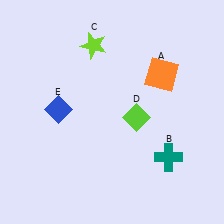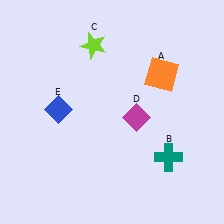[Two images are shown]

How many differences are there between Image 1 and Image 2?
There is 1 difference between the two images.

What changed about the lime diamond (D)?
In Image 1, D is lime. In Image 2, it changed to magenta.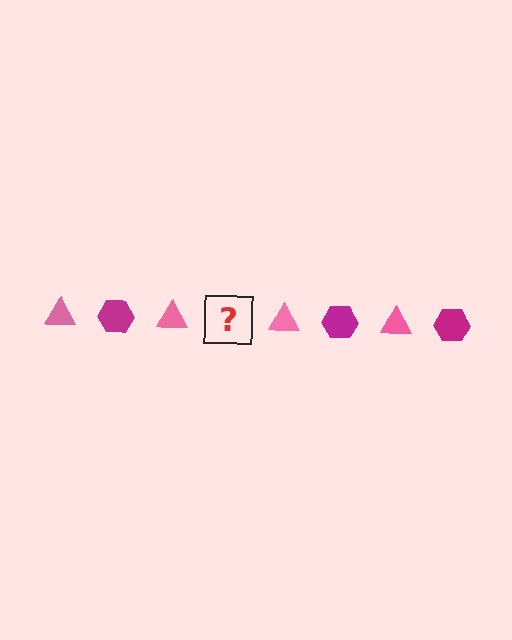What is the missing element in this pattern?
The missing element is a magenta hexagon.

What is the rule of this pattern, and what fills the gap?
The rule is that the pattern alternates between pink triangle and magenta hexagon. The gap should be filled with a magenta hexagon.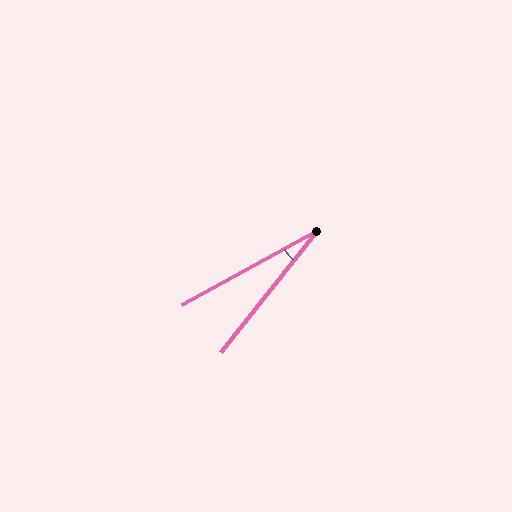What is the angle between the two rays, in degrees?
Approximately 23 degrees.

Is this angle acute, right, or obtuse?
It is acute.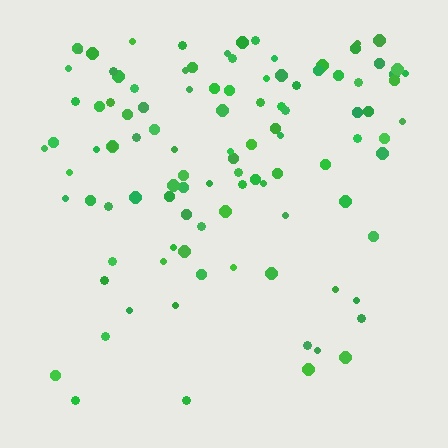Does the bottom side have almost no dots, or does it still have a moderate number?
Still a moderate number, just noticeably fewer than the top.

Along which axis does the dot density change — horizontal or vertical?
Vertical.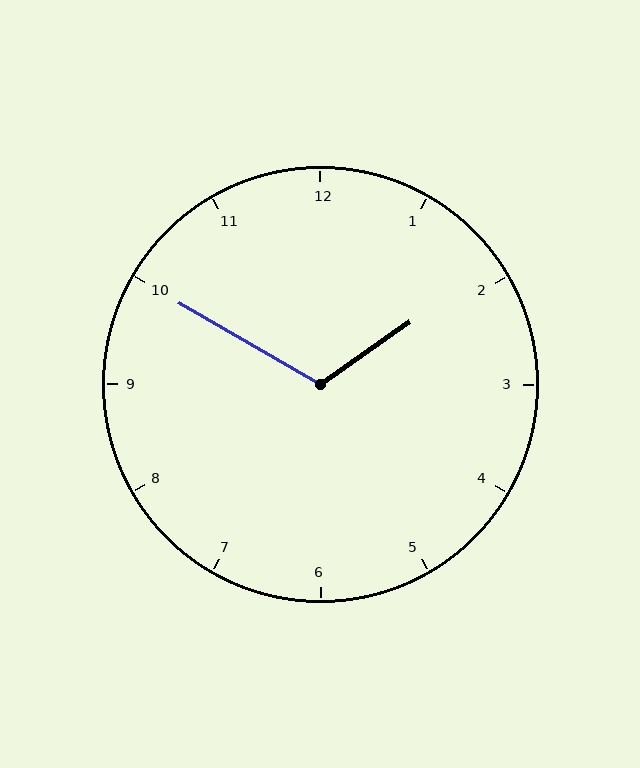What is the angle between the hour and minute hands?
Approximately 115 degrees.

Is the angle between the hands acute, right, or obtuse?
It is obtuse.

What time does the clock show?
1:50.